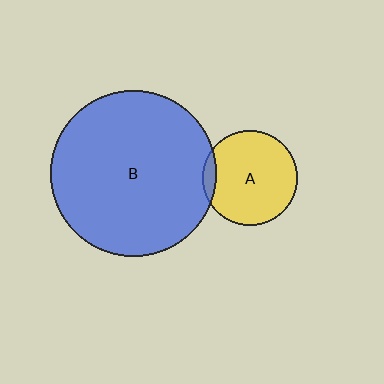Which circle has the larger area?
Circle B (blue).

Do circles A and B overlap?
Yes.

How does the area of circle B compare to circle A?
Approximately 3.1 times.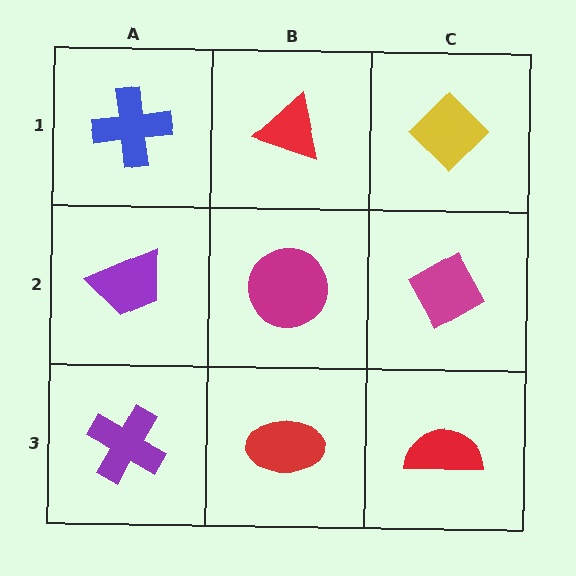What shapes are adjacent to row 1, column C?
A magenta diamond (row 2, column C), a red triangle (row 1, column B).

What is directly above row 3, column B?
A magenta circle.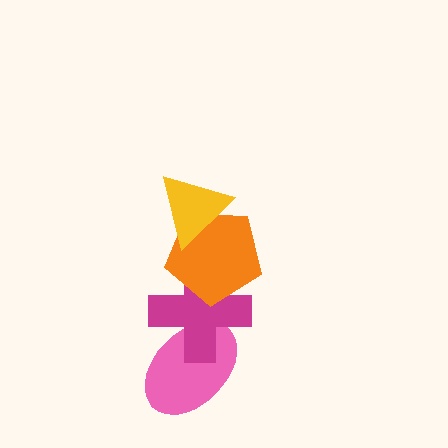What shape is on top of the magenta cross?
The orange pentagon is on top of the magenta cross.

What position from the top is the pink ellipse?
The pink ellipse is 4th from the top.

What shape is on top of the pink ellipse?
The magenta cross is on top of the pink ellipse.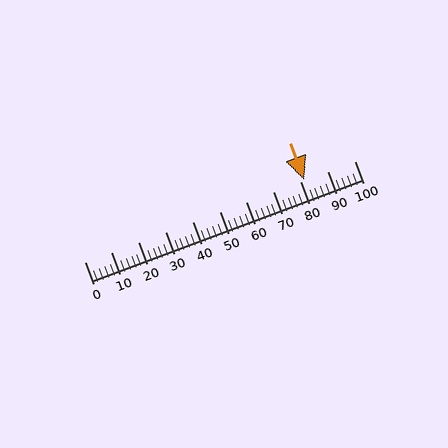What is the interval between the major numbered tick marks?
The major tick marks are spaced 10 units apart.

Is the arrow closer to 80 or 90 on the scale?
The arrow is closer to 80.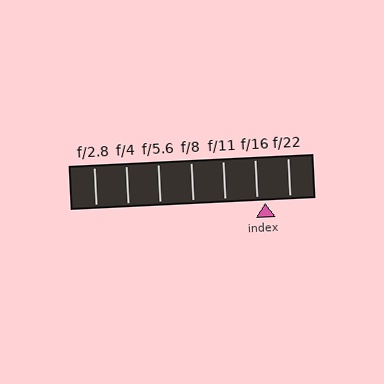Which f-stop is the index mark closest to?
The index mark is closest to f/16.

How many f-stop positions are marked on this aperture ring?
There are 7 f-stop positions marked.